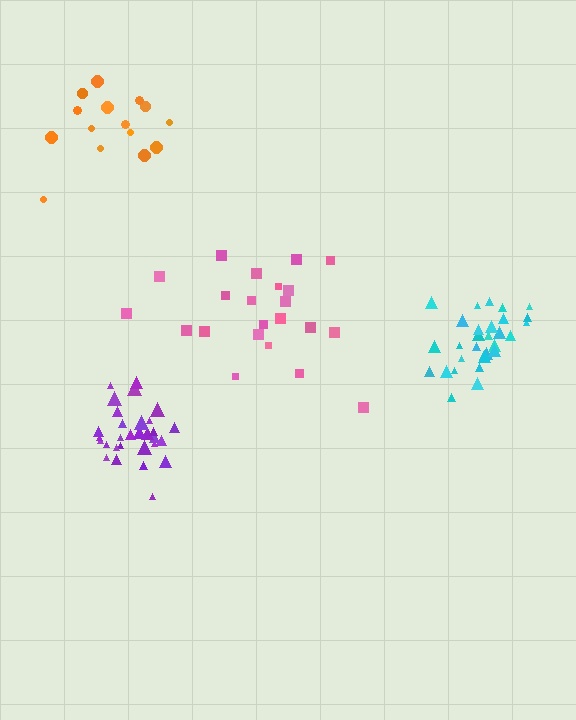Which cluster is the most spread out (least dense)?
Pink.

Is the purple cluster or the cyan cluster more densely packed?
Purple.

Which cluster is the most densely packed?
Purple.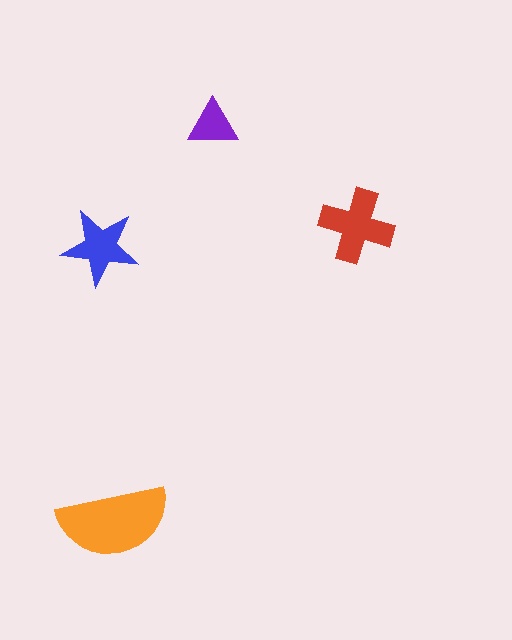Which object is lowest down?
The orange semicircle is bottommost.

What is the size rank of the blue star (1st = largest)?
3rd.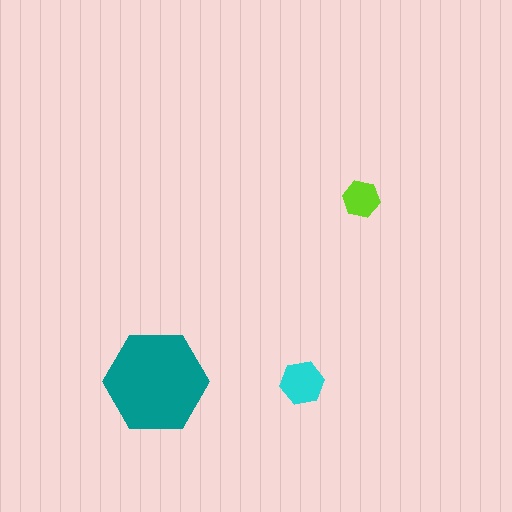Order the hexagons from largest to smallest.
the teal one, the cyan one, the lime one.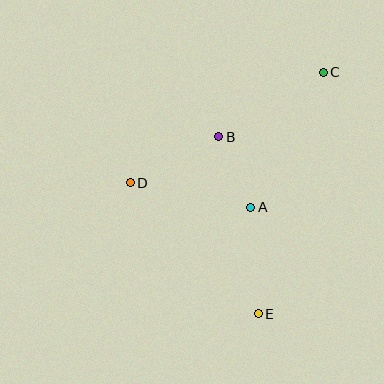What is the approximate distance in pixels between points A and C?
The distance between A and C is approximately 153 pixels.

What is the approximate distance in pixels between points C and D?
The distance between C and D is approximately 223 pixels.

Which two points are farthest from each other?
Points C and E are farthest from each other.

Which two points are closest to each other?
Points A and B are closest to each other.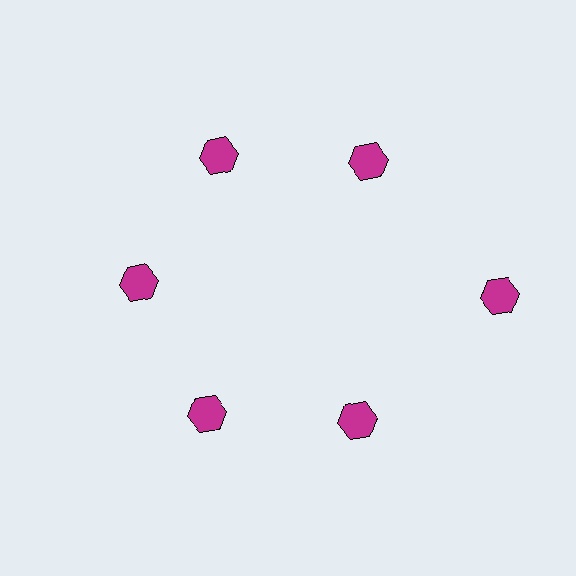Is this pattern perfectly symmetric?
No. The 6 magenta hexagons are arranged in a ring, but one element near the 3 o'clock position is pushed outward from the center, breaking the 6-fold rotational symmetry.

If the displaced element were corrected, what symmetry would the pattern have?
It would have 6-fold rotational symmetry — the pattern would map onto itself every 60 degrees.